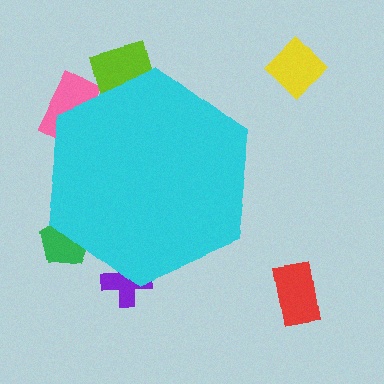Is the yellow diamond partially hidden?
No, the yellow diamond is fully visible.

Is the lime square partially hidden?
Yes, the lime square is partially hidden behind the cyan hexagon.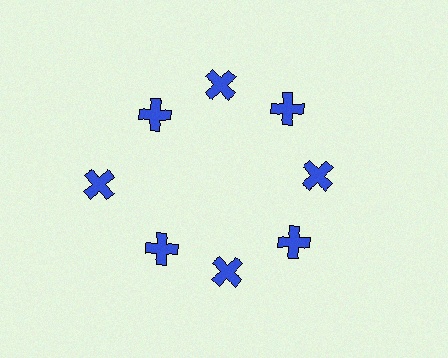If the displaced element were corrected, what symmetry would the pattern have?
It would have 8-fold rotational symmetry — the pattern would map onto itself every 45 degrees.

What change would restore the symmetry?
The symmetry would be restored by moving it inward, back onto the ring so that all 8 crosses sit at equal angles and equal distance from the center.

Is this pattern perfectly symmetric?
No. The 8 blue crosses are arranged in a ring, but one element near the 9 o'clock position is pushed outward from the center, breaking the 8-fold rotational symmetry.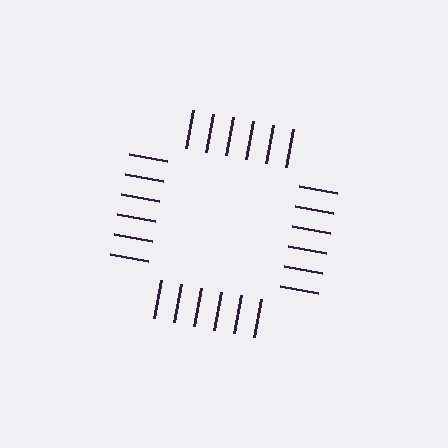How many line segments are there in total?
24 — 6 along each of the 4 edges.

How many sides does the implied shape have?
4 sides — the line-ends trace a square.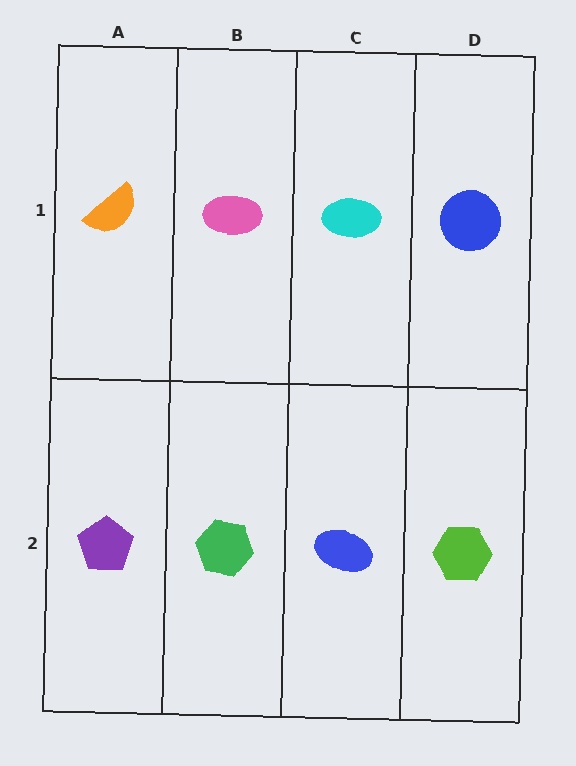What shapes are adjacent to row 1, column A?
A purple pentagon (row 2, column A), a pink ellipse (row 1, column B).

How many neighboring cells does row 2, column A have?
2.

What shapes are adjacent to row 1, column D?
A lime hexagon (row 2, column D), a cyan ellipse (row 1, column C).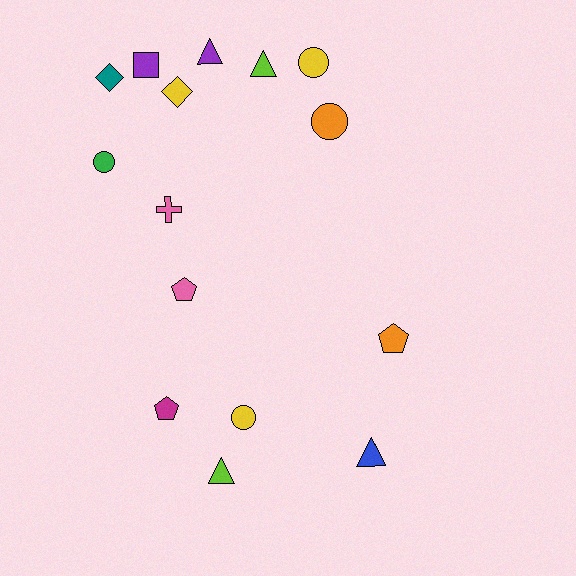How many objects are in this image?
There are 15 objects.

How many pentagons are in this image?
There are 3 pentagons.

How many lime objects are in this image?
There are 2 lime objects.